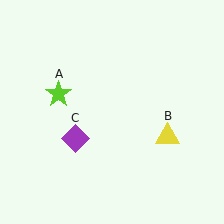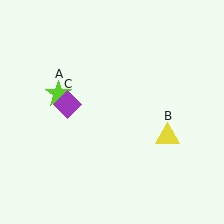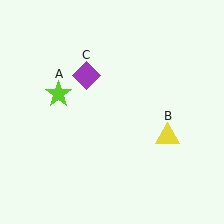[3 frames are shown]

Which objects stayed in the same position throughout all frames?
Lime star (object A) and yellow triangle (object B) remained stationary.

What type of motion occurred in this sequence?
The purple diamond (object C) rotated clockwise around the center of the scene.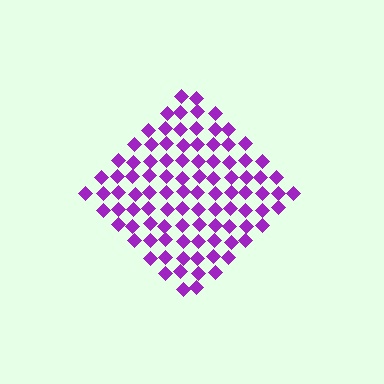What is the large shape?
The large shape is a diamond.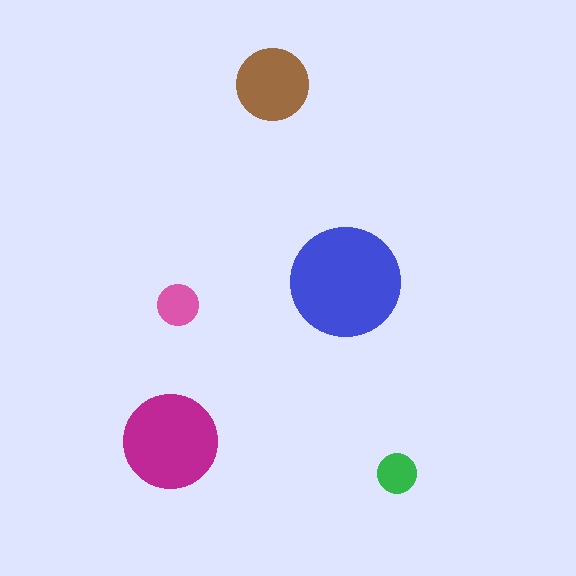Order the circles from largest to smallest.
the blue one, the magenta one, the brown one, the pink one, the green one.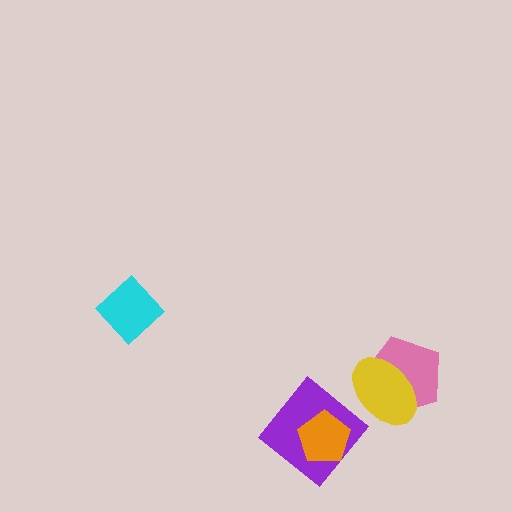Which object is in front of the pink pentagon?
The yellow ellipse is in front of the pink pentagon.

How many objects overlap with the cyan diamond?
0 objects overlap with the cyan diamond.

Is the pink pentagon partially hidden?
Yes, it is partially covered by another shape.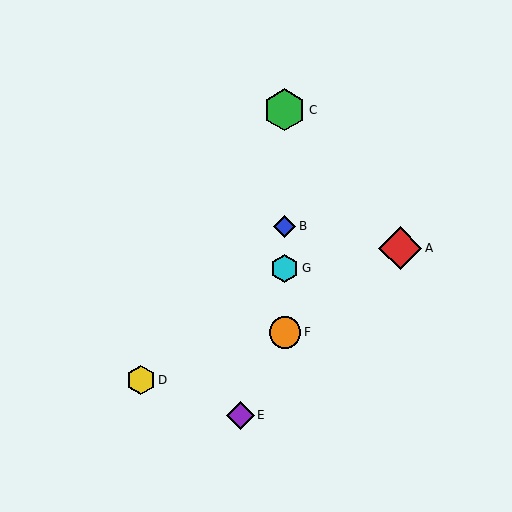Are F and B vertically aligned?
Yes, both are at x≈285.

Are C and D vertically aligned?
No, C is at x≈285 and D is at x≈141.